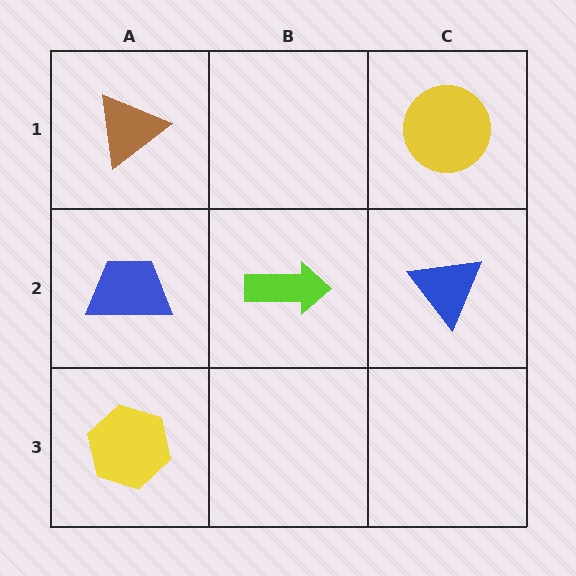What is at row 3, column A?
A yellow hexagon.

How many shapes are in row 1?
2 shapes.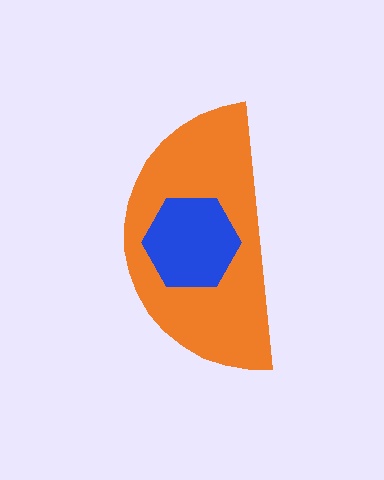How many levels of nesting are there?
2.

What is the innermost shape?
The blue hexagon.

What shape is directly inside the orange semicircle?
The blue hexagon.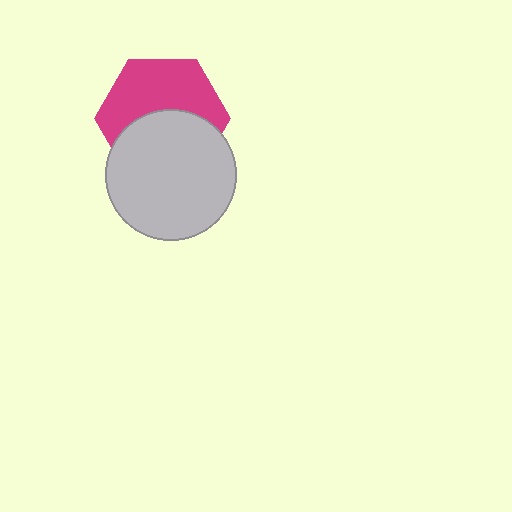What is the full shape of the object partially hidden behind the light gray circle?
The partially hidden object is a magenta hexagon.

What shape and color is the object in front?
The object in front is a light gray circle.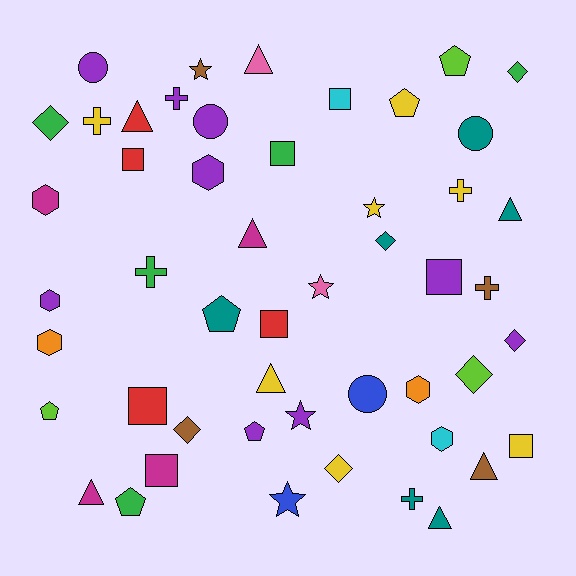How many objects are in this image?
There are 50 objects.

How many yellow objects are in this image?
There are 7 yellow objects.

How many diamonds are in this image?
There are 7 diamonds.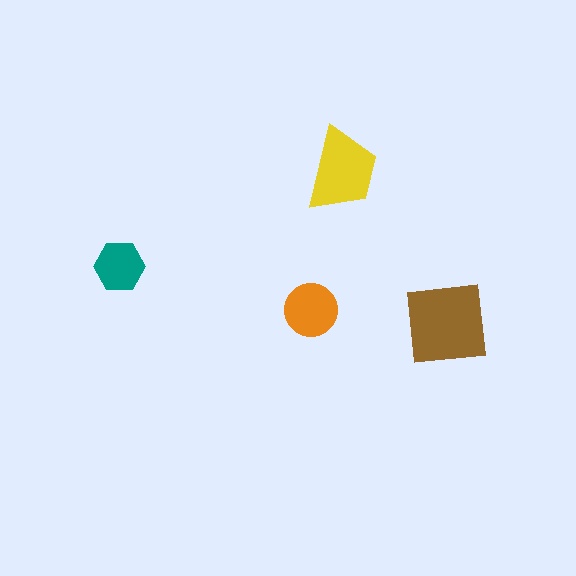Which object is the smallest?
The teal hexagon.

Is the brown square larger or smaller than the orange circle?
Larger.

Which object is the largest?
The brown square.